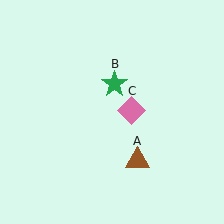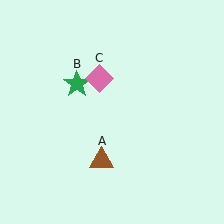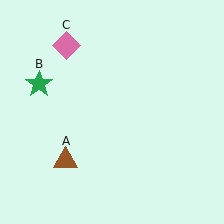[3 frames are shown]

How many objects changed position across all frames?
3 objects changed position: brown triangle (object A), green star (object B), pink diamond (object C).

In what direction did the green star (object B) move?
The green star (object B) moved left.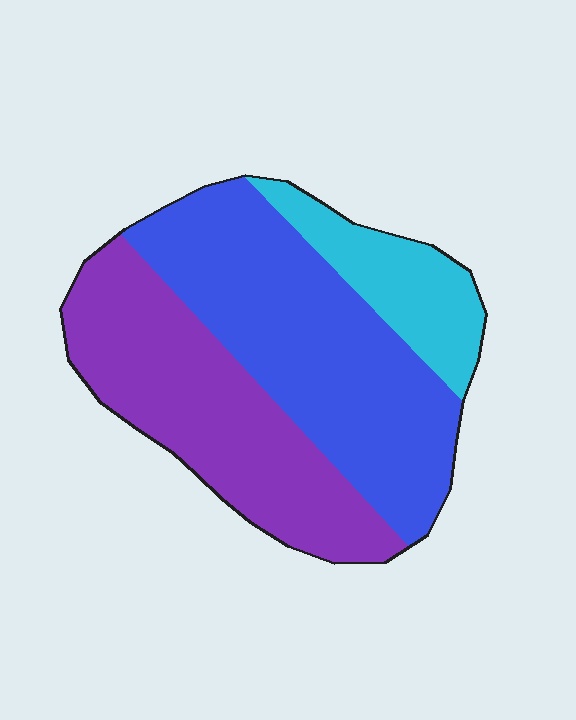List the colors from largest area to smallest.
From largest to smallest: blue, purple, cyan.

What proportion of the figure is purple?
Purple takes up about three eighths (3/8) of the figure.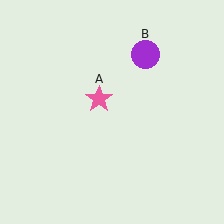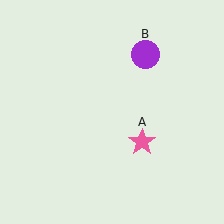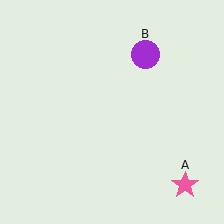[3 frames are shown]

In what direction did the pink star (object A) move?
The pink star (object A) moved down and to the right.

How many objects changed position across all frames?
1 object changed position: pink star (object A).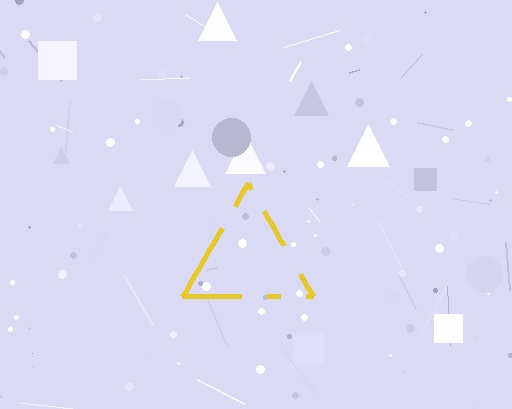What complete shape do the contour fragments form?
The contour fragments form a triangle.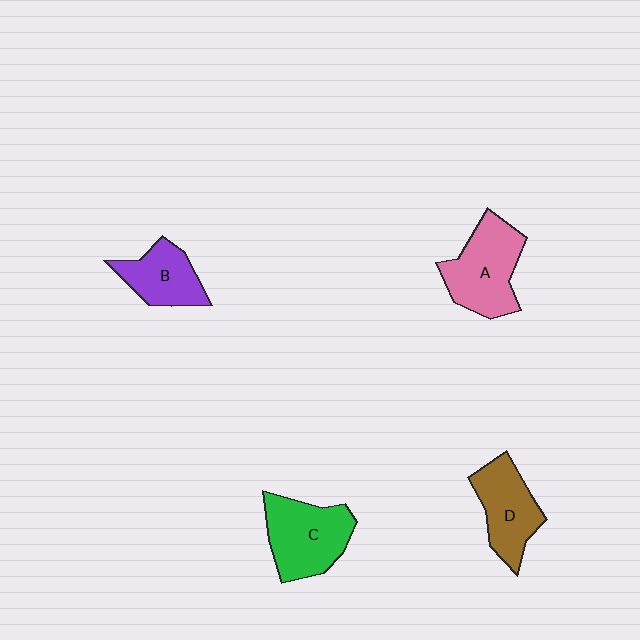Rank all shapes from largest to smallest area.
From largest to smallest: A (pink), C (green), D (brown), B (purple).